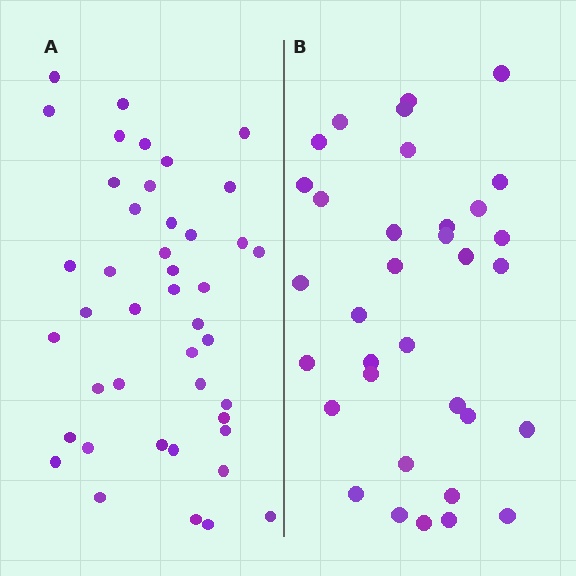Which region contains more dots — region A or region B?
Region A (the left region) has more dots.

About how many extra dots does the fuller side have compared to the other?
Region A has roughly 8 or so more dots than region B.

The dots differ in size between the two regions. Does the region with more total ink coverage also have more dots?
No. Region B has more total ink coverage because its dots are larger, but region A actually contains more individual dots. Total area can be misleading — the number of items is what matters here.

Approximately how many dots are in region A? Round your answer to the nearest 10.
About 40 dots. (The exact count is 43, which rounds to 40.)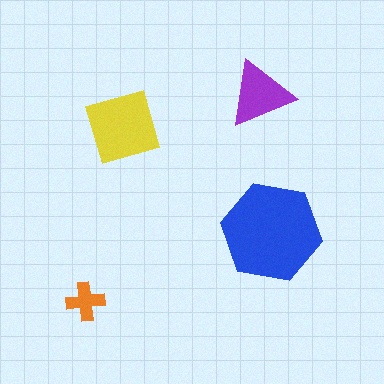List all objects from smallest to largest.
The orange cross, the purple triangle, the yellow diamond, the blue hexagon.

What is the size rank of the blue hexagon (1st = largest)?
1st.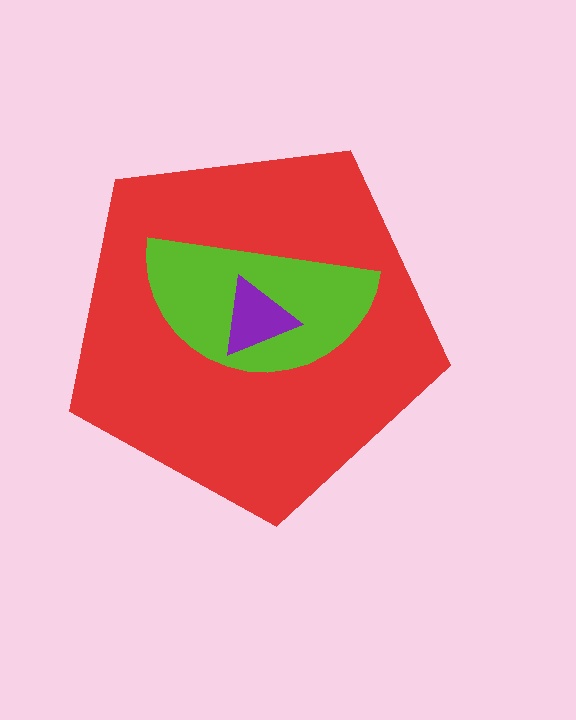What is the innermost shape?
The purple triangle.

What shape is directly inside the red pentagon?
The lime semicircle.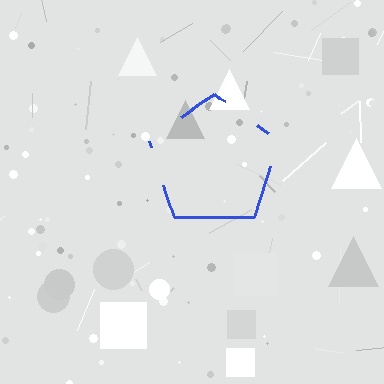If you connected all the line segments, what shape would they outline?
They would outline a pentagon.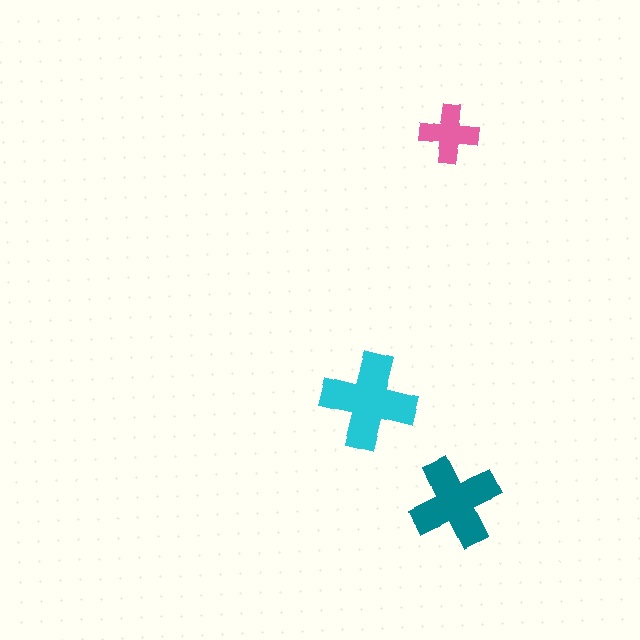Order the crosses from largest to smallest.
the cyan one, the teal one, the pink one.